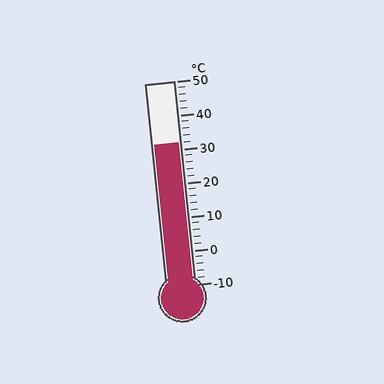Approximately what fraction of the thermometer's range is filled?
The thermometer is filled to approximately 70% of its range.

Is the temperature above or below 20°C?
The temperature is above 20°C.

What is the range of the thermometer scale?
The thermometer scale ranges from -10°C to 50°C.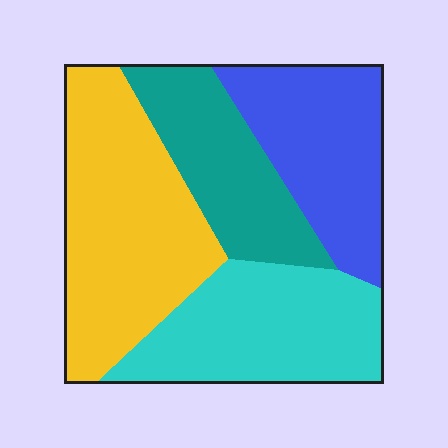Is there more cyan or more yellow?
Yellow.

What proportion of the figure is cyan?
Cyan covers around 25% of the figure.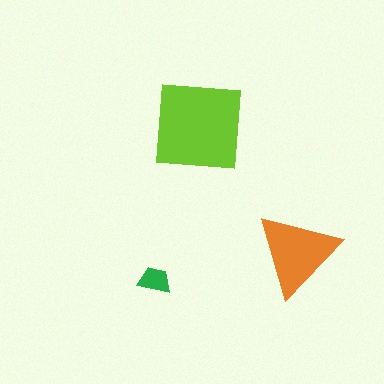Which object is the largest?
The lime square.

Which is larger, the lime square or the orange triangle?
The lime square.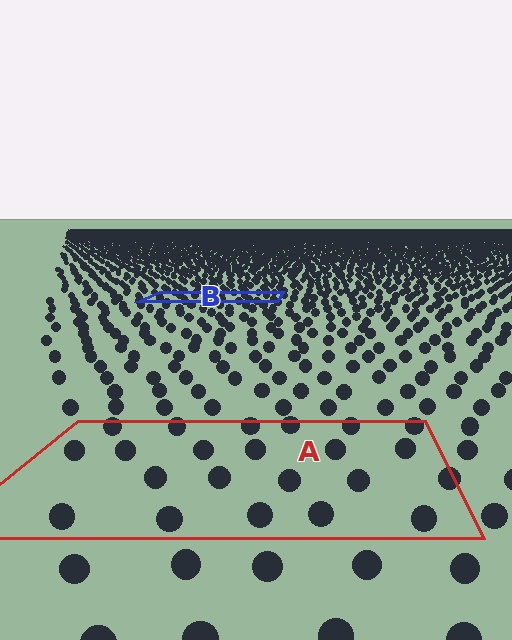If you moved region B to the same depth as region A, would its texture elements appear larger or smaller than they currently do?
They would appear larger. At a closer depth, the same texture elements are projected at a bigger on-screen size.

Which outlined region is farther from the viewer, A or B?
Region B is farther from the viewer — the texture elements inside it appear smaller and more densely packed.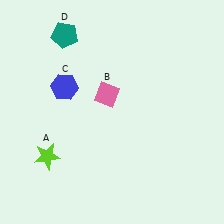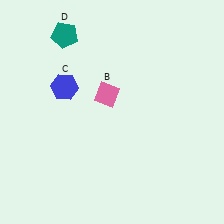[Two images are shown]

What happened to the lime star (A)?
The lime star (A) was removed in Image 2. It was in the bottom-left area of Image 1.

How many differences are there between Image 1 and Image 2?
There is 1 difference between the two images.